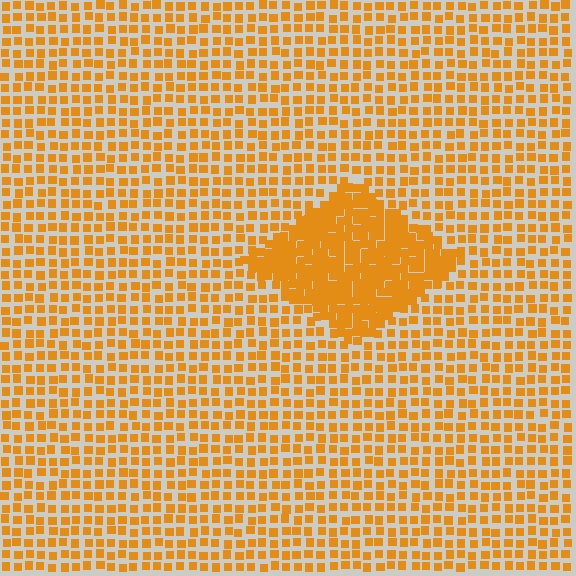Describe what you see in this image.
The image contains small orange elements arranged at two different densities. A diamond-shaped region is visible where the elements are more densely packed than the surrounding area.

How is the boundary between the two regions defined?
The boundary is defined by a change in element density (approximately 2.1x ratio). All elements are the same color, size, and shape.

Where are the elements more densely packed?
The elements are more densely packed inside the diamond boundary.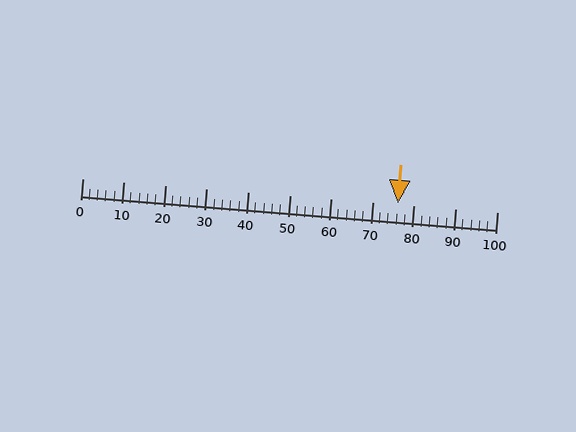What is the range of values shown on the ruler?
The ruler shows values from 0 to 100.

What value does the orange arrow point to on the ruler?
The orange arrow points to approximately 76.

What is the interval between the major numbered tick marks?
The major tick marks are spaced 10 units apart.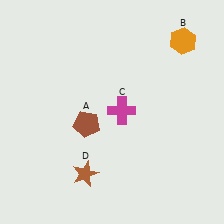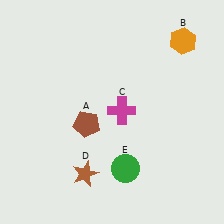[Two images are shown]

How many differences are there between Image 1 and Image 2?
There is 1 difference between the two images.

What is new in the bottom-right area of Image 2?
A green circle (E) was added in the bottom-right area of Image 2.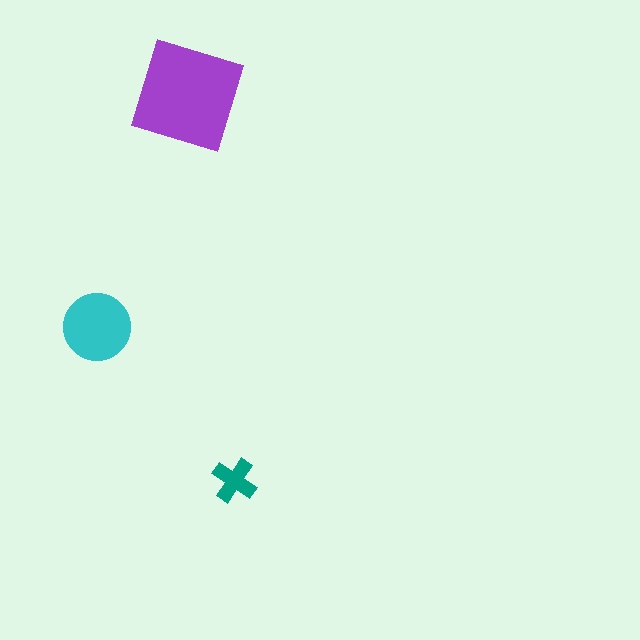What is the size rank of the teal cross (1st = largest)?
3rd.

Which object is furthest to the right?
The teal cross is rightmost.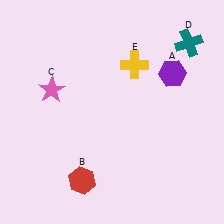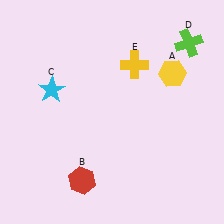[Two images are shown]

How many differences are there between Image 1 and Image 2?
There are 3 differences between the two images.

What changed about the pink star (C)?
In Image 1, C is pink. In Image 2, it changed to cyan.